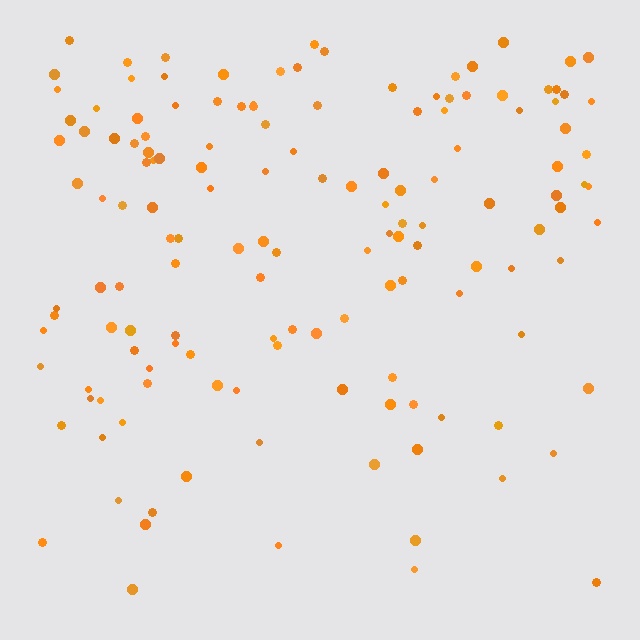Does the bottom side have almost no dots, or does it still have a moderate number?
Still a moderate number, just noticeably fewer than the top.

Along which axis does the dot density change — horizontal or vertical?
Vertical.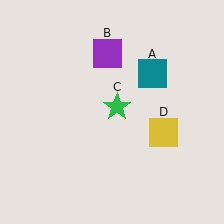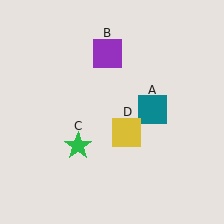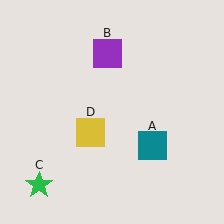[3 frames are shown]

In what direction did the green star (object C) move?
The green star (object C) moved down and to the left.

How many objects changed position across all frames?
3 objects changed position: teal square (object A), green star (object C), yellow square (object D).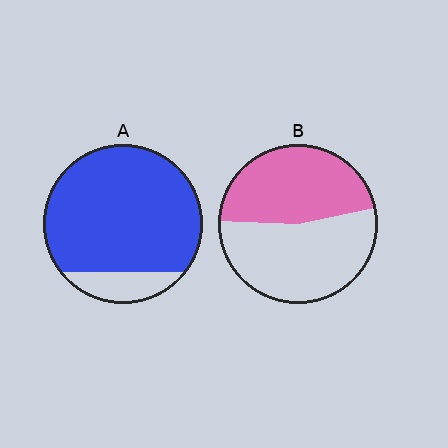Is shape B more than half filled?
Roughly half.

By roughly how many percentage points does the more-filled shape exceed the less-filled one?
By roughly 40 percentage points (A over B).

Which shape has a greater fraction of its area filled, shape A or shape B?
Shape A.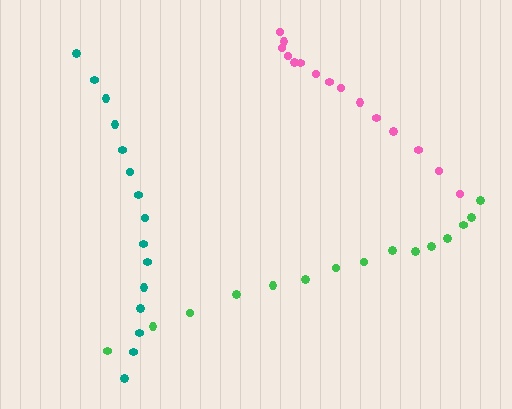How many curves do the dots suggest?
There are 3 distinct paths.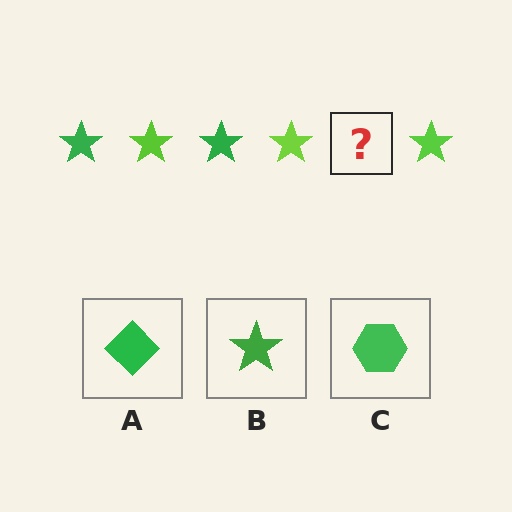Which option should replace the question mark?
Option B.